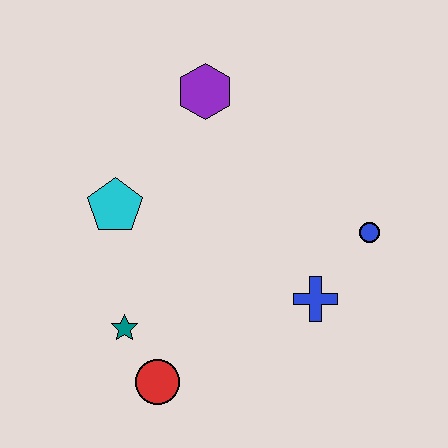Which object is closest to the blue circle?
The blue cross is closest to the blue circle.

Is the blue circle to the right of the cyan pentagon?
Yes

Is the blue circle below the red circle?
No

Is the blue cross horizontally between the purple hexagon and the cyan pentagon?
No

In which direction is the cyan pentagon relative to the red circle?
The cyan pentagon is above the red circle.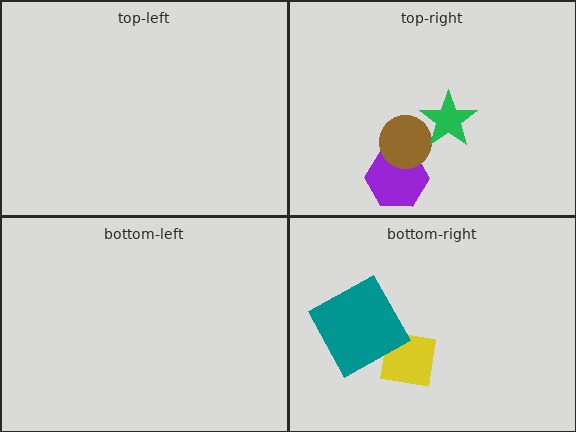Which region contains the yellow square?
The bottom-right region.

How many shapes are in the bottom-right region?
3.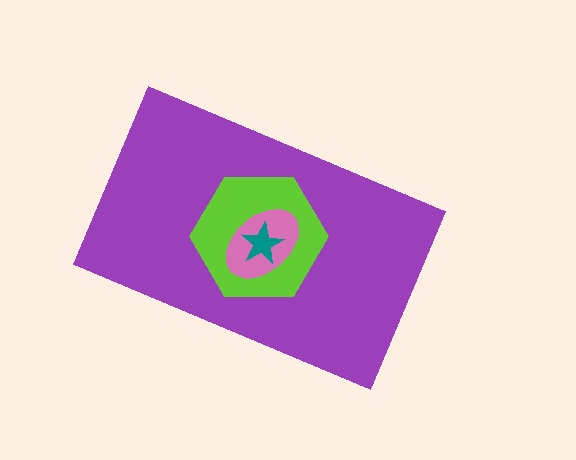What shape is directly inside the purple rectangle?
The lime hexagon.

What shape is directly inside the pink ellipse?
The teal star.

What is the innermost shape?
The teal star.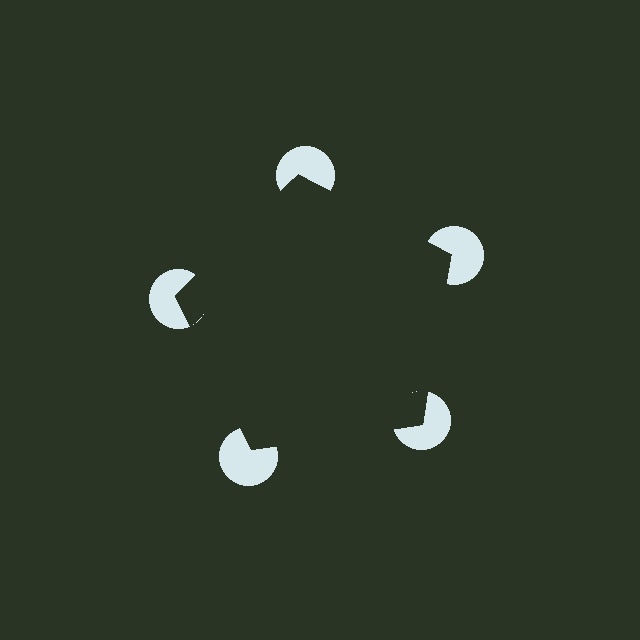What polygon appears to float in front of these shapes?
An illusory pentagon — its edges are inferred from the aligned wedge cuts in the pac-man discs, not physically drawn.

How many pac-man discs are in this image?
There are 5 — one at each vertex of the illusory pentagon.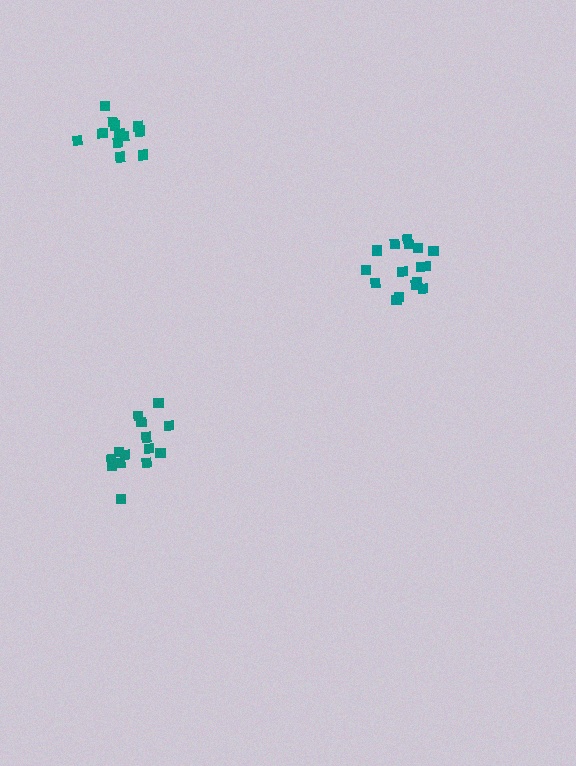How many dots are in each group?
Group 1: 13 dots, Group 2: 16 dots, Group 3: 14 dots (43 total).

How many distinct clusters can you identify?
There are 3 distinct clusters.